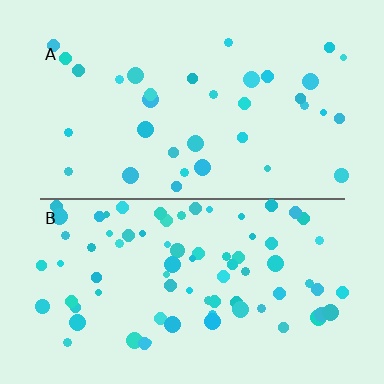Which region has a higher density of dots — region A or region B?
B (the bottom).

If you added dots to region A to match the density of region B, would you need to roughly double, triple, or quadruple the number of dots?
Approximately double.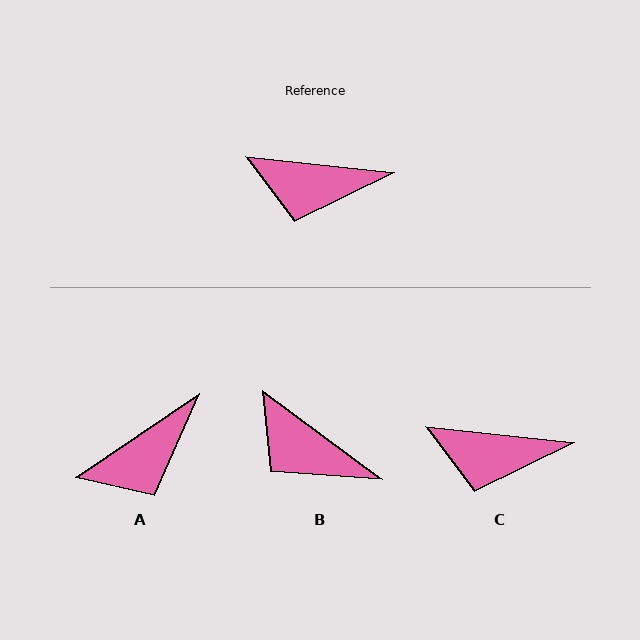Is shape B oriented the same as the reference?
No, it is off by about 30 degrees.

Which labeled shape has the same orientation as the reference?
C.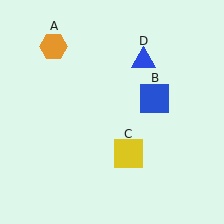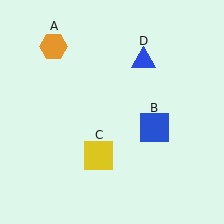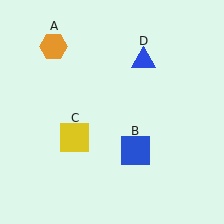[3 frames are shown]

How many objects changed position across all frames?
2 objects changed position: blue square (object B), yellow square (object C).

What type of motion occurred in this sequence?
The blue square (object B), yellow square (object C) rotated clockwise around the center of the scene.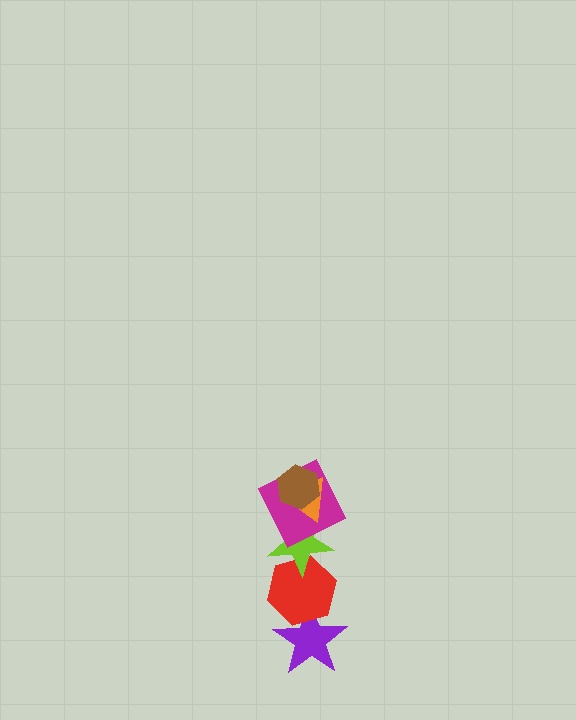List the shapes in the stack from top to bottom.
From top to bottom: the brown hexagon, the orange triangle, the magenta square, the lime star, the red hexagon, the purple star.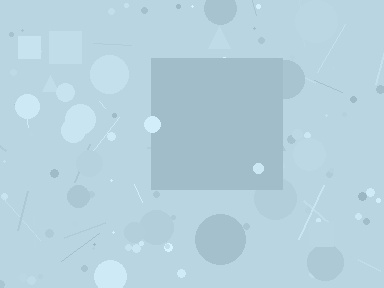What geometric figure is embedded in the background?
A square is embedded in the background.